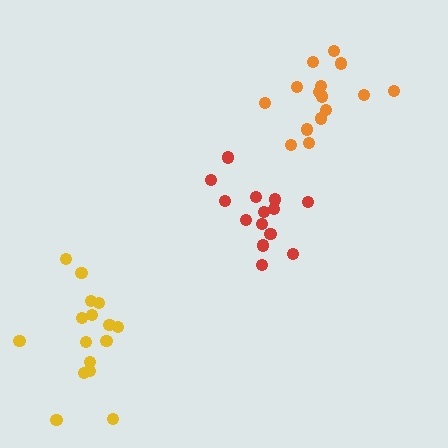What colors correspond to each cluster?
The clusters are colored: red, orange, yellow.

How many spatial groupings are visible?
There are 3 spatial groupings.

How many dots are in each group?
Group 1: 14 dots, Group 2: 15 dots, Group 3: 16 dots (45 total).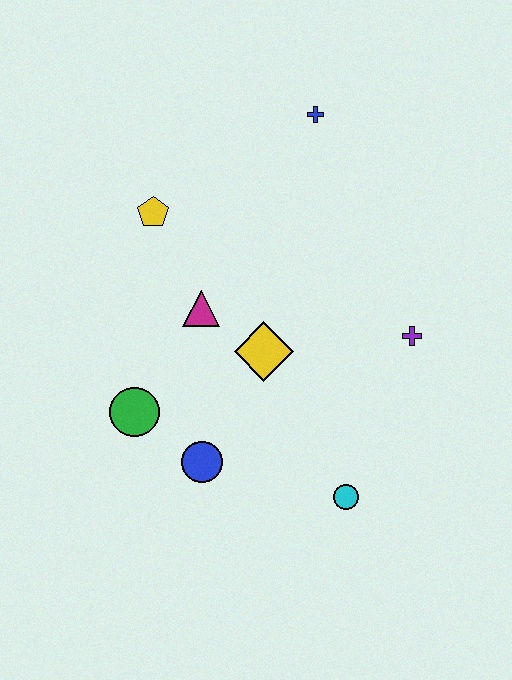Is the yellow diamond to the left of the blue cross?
Yes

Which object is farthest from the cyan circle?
The blue cross is farthest from the cyan circle.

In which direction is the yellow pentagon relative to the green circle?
The yellow pentagon is above the green circle.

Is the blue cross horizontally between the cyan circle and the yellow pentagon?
Yes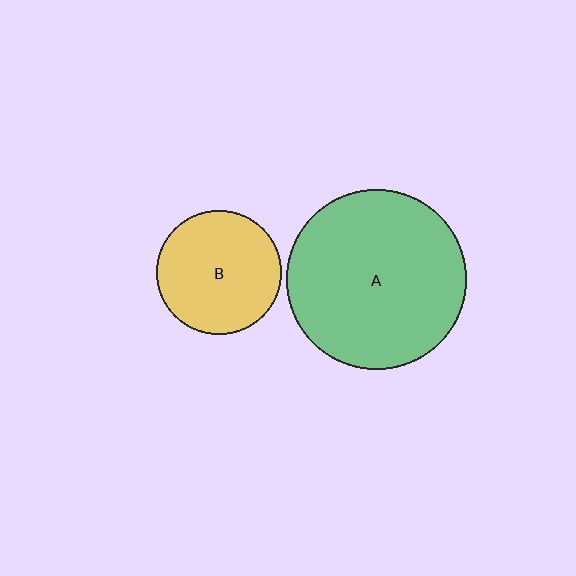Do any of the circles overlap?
No, none of the circles overlap.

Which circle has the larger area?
Circle A (green).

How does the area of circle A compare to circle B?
Approximately 2.1 times.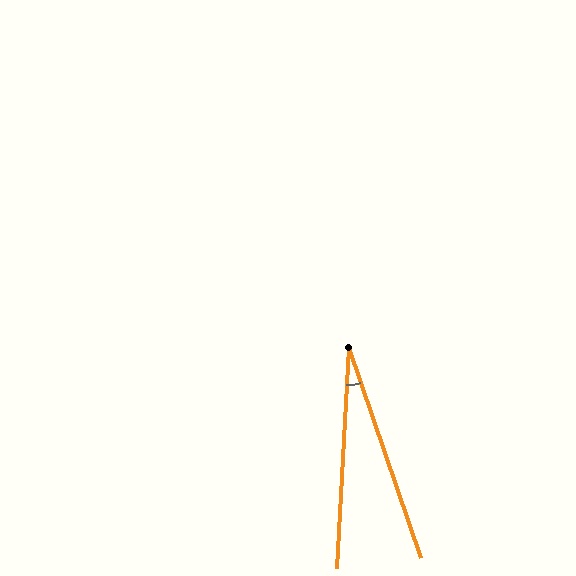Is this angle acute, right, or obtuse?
It is acute.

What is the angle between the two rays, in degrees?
Approximately 22 degrees.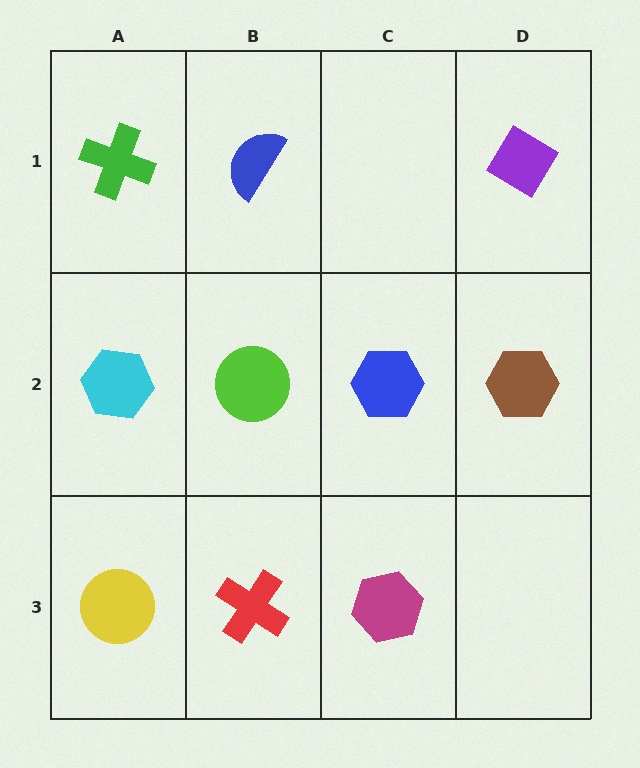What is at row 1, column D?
A purple diamond.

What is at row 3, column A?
A yellow circle.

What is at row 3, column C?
A magenta hexagon.